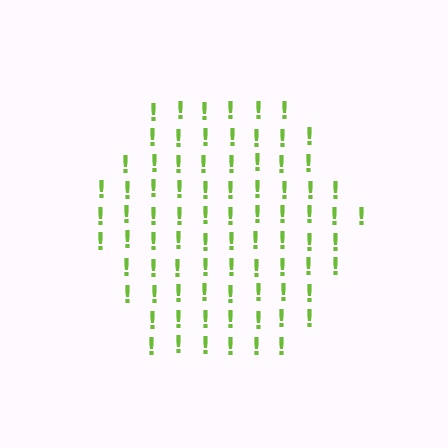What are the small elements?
The small elements are exclamation marks.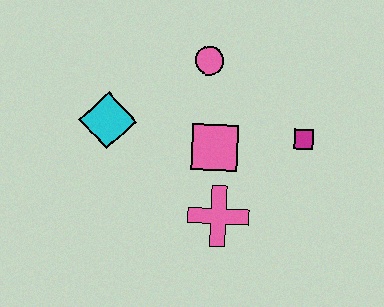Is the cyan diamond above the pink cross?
Yes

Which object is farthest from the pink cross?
The pink circle is farthest from the pink cross.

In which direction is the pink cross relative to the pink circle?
The pink cross is below the pink circle.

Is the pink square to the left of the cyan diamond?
No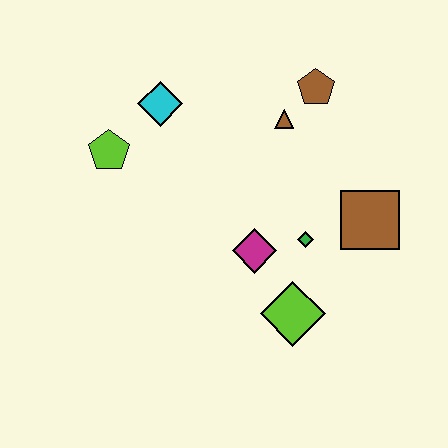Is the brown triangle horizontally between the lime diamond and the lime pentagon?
Yes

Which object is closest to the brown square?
The green diamond is closest to the brown square.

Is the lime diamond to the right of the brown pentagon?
No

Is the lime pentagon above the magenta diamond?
Yes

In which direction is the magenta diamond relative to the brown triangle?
The magenta diamond is below the brown triangle.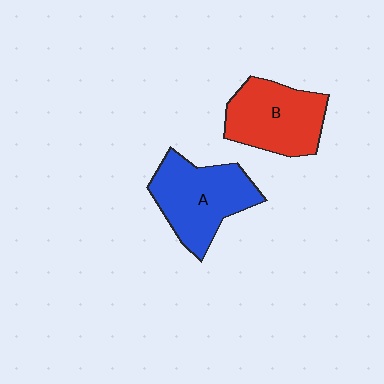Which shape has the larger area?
Shape A (blue).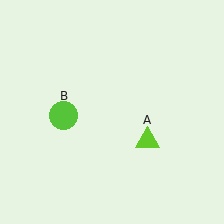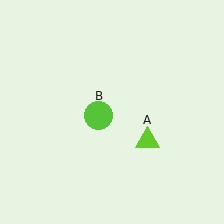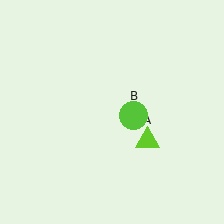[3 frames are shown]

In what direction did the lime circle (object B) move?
The lime circle (object B) moved right.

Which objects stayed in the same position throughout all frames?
Lime triangle (object A) remained stationary.